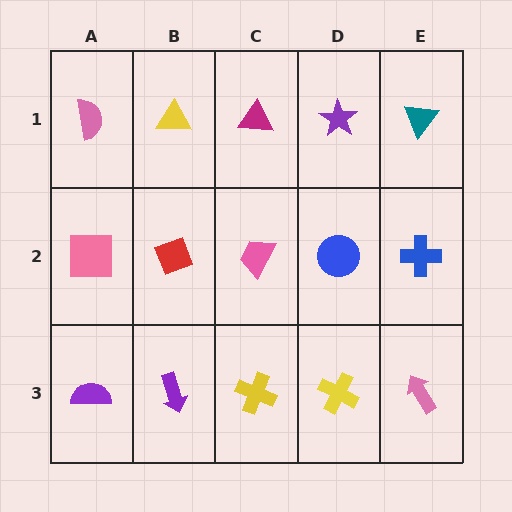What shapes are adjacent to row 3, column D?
A blue circle (row 2, column D), a yellow cross (row 3, column C), a pink arrow (row 3, column E).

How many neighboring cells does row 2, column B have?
4.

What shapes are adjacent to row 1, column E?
A blue cross (row 2, column E), a purple star (row 1, column D).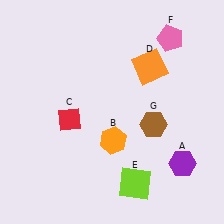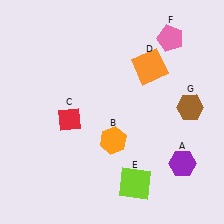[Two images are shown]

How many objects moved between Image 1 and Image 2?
1 object moved between the two images.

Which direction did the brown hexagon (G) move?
The brown hexagon (G) moved right.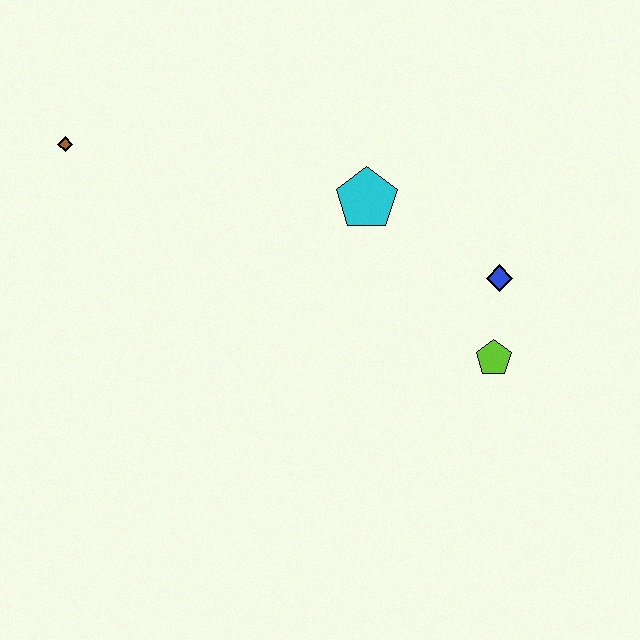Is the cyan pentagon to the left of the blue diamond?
Yes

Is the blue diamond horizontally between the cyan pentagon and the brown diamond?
No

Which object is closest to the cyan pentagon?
The blue diamond is closest to the cyan pentagon.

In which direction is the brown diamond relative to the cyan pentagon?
The brown diamond is to the left of the cyan pentagon.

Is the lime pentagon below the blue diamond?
Yes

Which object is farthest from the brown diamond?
The lime pentagon is farthest from the brown diamond.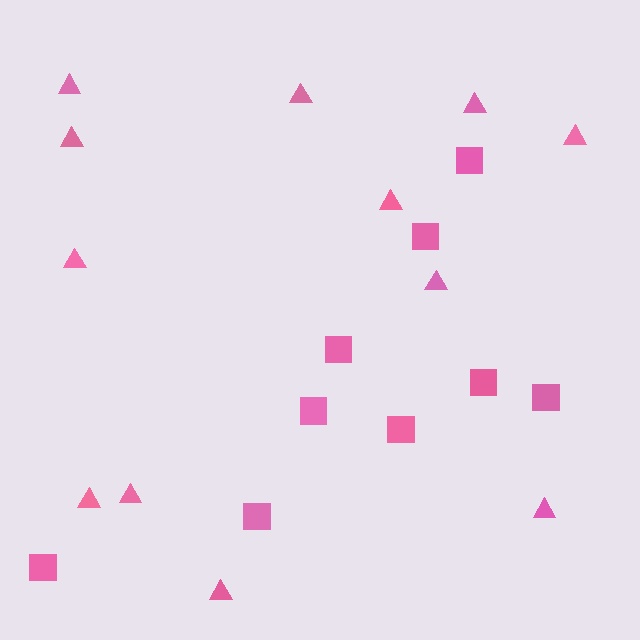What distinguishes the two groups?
There are 2 groups: one group of squares (9) and one group of triangles (12).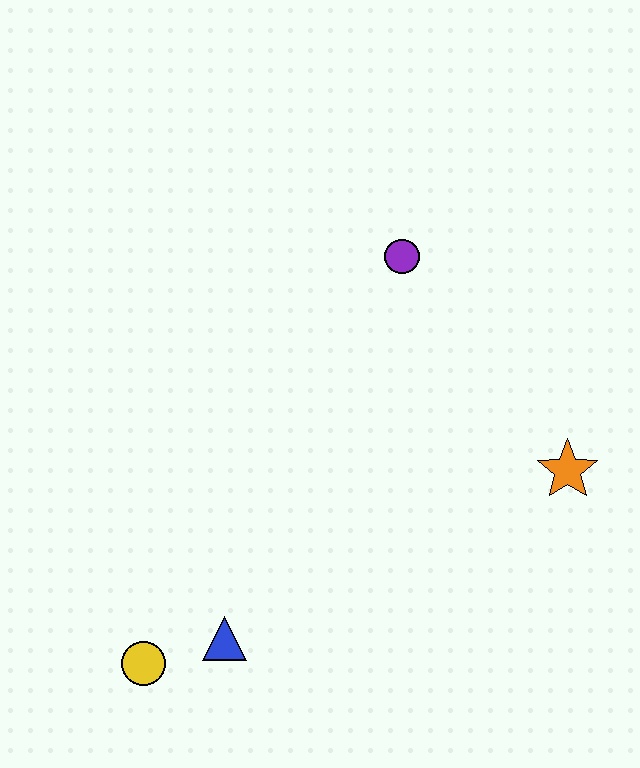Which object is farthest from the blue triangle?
The purple circle is farthest from the blue triangle.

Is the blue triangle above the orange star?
No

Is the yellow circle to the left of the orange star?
Yes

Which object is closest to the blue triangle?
The yellow circle is closest to the blue triangle.